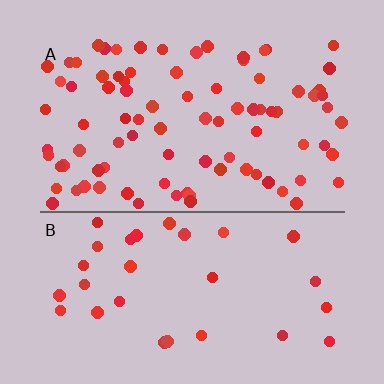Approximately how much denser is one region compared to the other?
Approximately 2.8× — region A over region B.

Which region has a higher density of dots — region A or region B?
A (the top).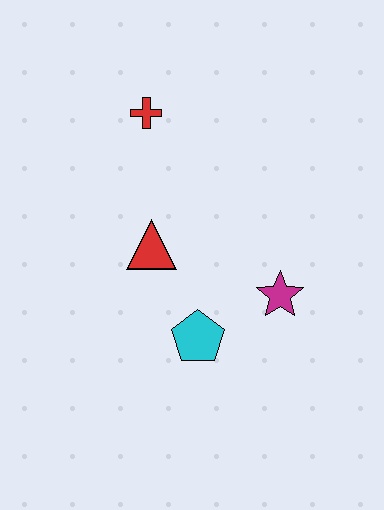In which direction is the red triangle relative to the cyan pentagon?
The red triangle is above the cyan pentagon.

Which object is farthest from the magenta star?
The red cross is farthest from the magenta star.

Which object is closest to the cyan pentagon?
The magenta star is closest to the cyan pentagon.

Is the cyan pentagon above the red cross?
No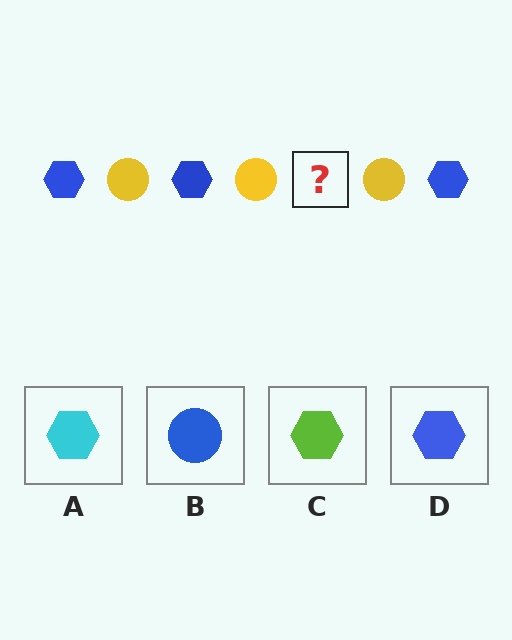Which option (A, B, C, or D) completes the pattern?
D.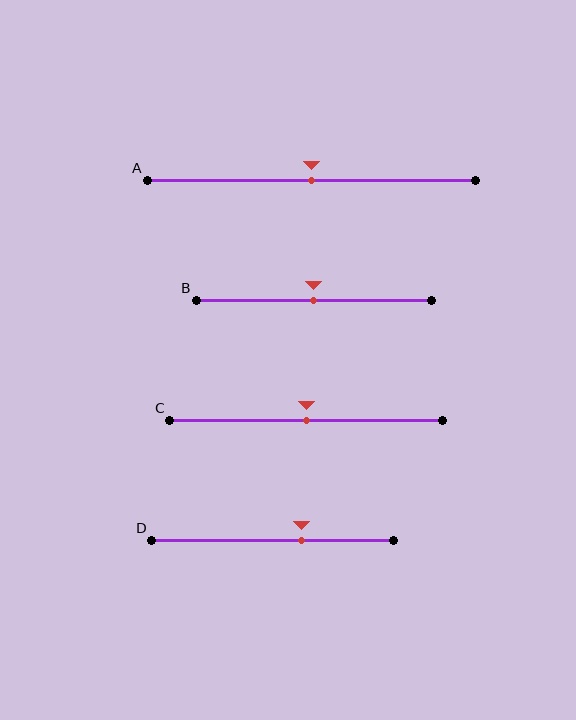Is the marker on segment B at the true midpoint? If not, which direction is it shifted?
Yes, the marker on segment B is at the true midpoint.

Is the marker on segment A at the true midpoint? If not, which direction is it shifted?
Yes, the marker on segment A is at the true midpoint.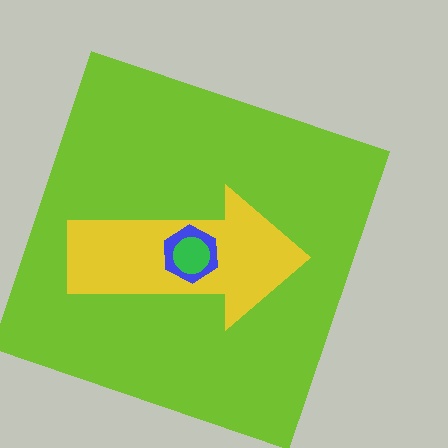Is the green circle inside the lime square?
Yes.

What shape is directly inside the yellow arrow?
The blue hexagon.